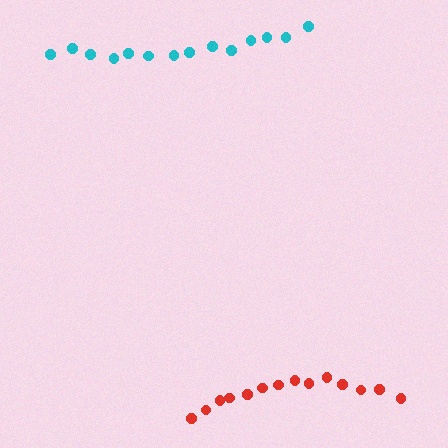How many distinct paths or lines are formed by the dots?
There are 2 distinct paths.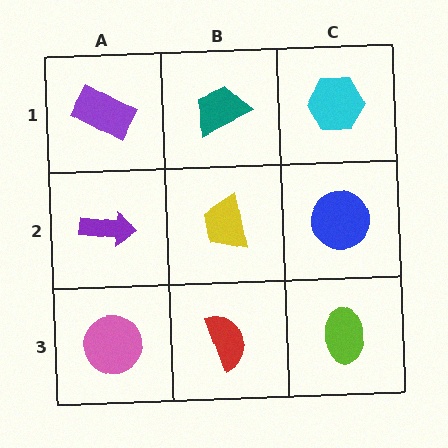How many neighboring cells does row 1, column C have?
2.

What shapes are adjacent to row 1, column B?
A yellow trapezoid (row 2, column B), a purple rectangle (row 1, column A), a cyan hexagon (row 1, column C).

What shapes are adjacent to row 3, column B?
A yellow trapezoid (row 2, column B), a pink circle (row 3, column A), a lime ellipse (row 3, column C).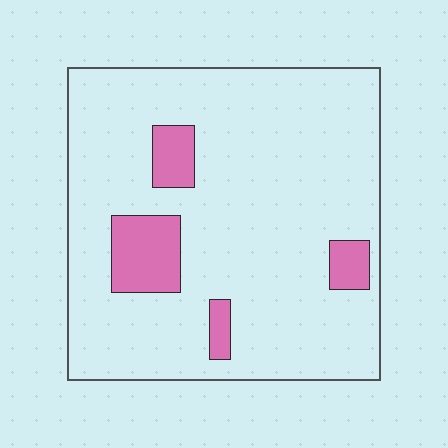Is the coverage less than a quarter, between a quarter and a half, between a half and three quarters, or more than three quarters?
Less than a quarter.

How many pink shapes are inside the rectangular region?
4.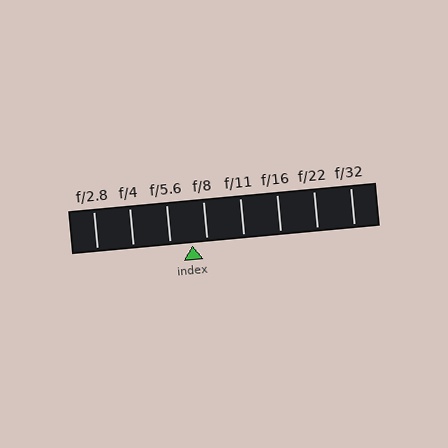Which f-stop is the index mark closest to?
The index mark is closest to f/8.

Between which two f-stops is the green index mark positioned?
The index mark is between f/5.6 and f/8.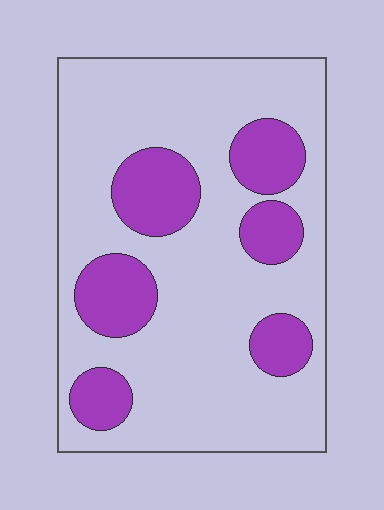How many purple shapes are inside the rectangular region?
6.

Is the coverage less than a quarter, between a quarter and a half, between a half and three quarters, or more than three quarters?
Less than a quarter.